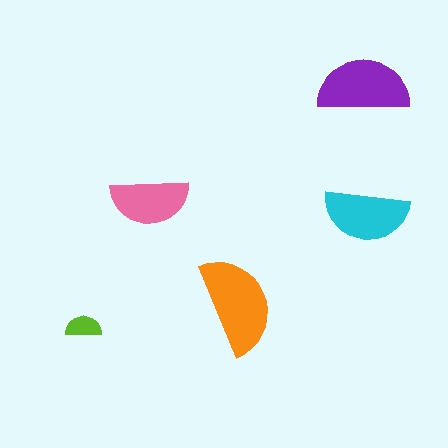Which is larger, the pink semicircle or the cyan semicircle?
The cyan one.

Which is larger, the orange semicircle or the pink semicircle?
The orange one.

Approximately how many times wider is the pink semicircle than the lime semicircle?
About 2 times wider.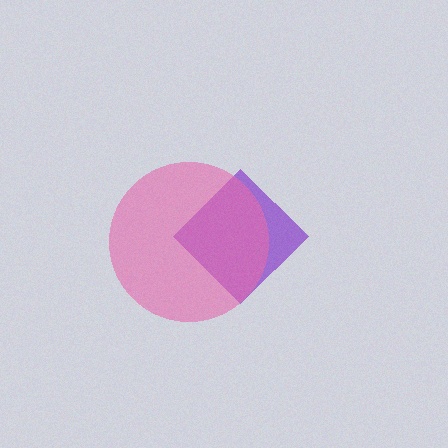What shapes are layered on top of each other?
The layered shapes are: a purple diamond, a pink circle.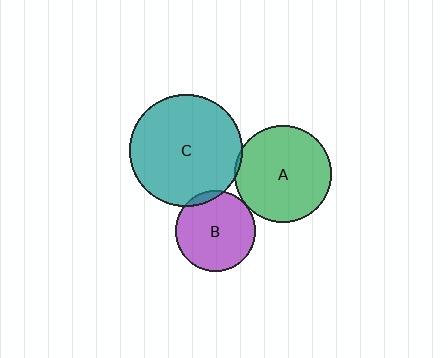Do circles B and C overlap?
Yes.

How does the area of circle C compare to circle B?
Approximately 1.9 times.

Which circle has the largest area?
Circle C (teal).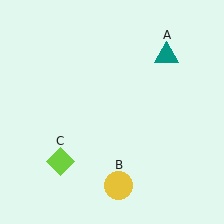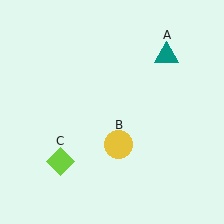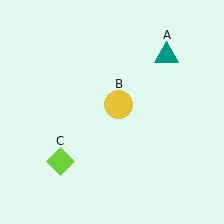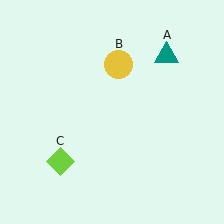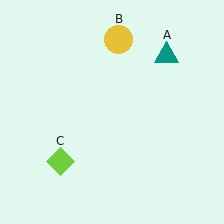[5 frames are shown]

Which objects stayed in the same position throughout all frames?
Teal triangle (object A) and lime diamond (object C) remained stationary.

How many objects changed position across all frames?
1 object changed position: yellow circle (object B).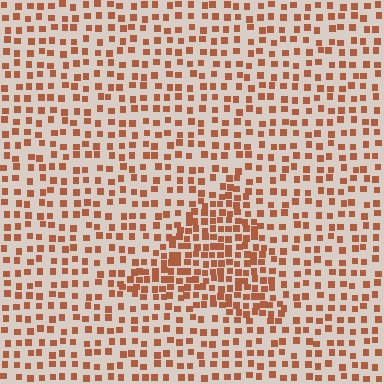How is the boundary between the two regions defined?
The boundary is defined by a change in element density (approximately 1.9x ratio). All elements are the same color, size, and shape.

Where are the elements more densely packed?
The elements are more densely packed inside the triangle boundary.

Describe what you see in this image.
The image contains small brown elements arranged at two different densities. A triangle-shaped region is visible where the elements are more densely packed than the surrounding area.